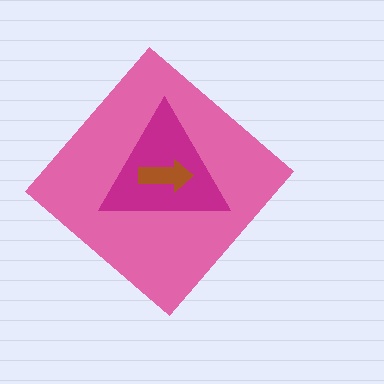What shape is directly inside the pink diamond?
The magenta triangle.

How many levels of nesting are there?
3.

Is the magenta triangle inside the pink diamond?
Yes.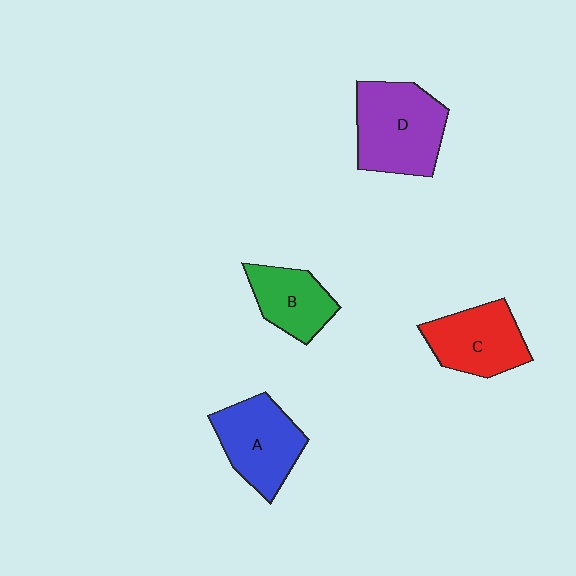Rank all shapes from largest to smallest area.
From largest to smallest: D (purple), A (blue), C (red), B (green).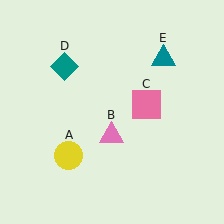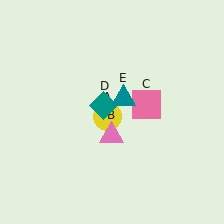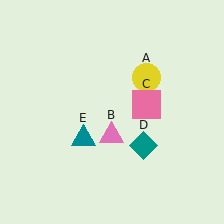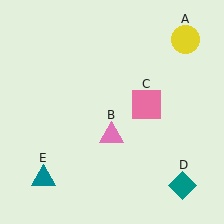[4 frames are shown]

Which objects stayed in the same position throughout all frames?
Pink triangle (object B) and pink square (object C) remained stationary.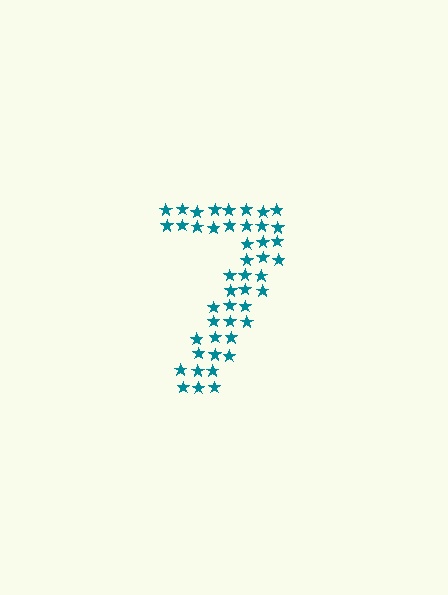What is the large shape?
The large shape is the digit 7.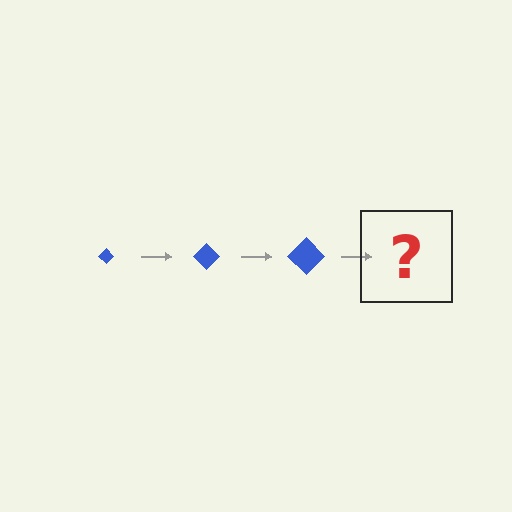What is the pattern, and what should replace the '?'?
The pattern is that the diamond gets progressively larger each step. The '?' should be a blue diamond, larger than the previous one.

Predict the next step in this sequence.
The next step is a blue diamond, larger than the previous one.